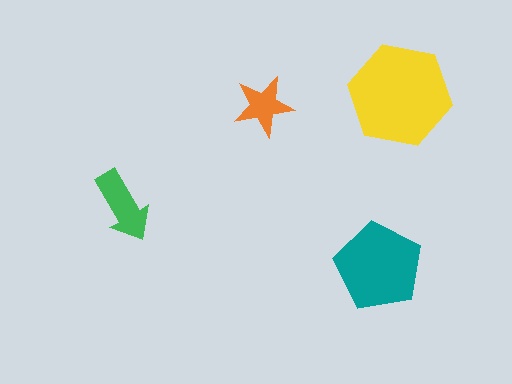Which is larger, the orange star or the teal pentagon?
The teal pentagon.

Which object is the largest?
The yellow hexagon.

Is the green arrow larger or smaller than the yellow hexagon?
Smaller.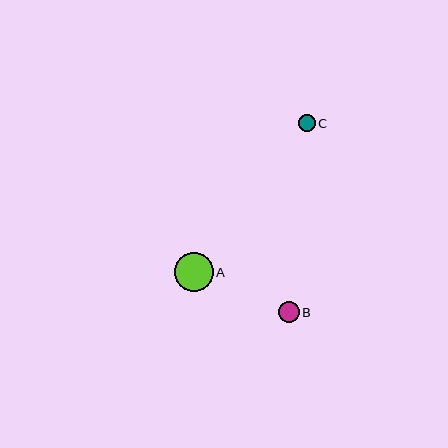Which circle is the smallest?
Circle C is the smallest with a size of approximately 17 pixels.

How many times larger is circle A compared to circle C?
Circle A is approximately 2.2 times the size of circle C.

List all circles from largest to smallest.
From largest to smallest: A, B, C.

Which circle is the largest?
Circle A is the largest with a size of approximately 39 pixels.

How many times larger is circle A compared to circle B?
Circle A is approximately 1.9 times the size of circle B.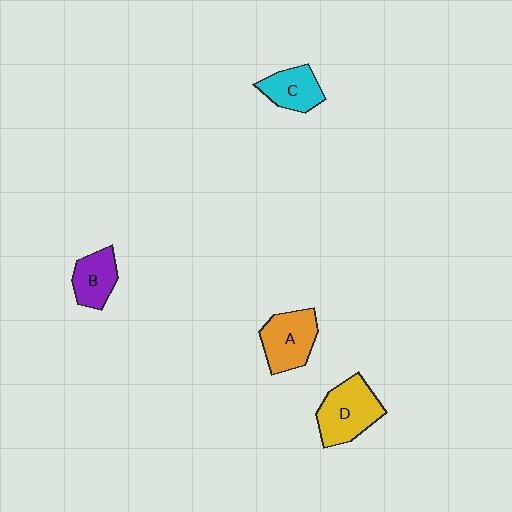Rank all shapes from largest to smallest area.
From largest to smallest: D (yellow), A (orange), C (cyan), B (purple).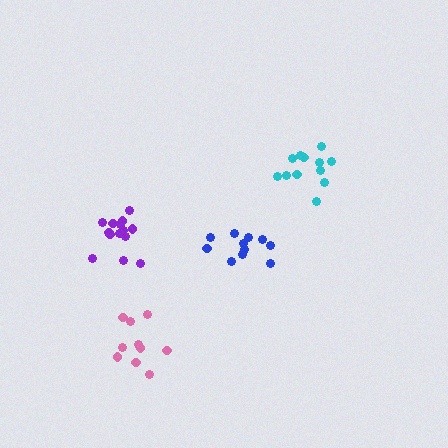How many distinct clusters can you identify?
There are 4 distinct clusters.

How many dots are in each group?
Group 1: 14 dots, Group 2: 12 dots, Group 3: 11 dots, Group 4: 10 dots (47 total).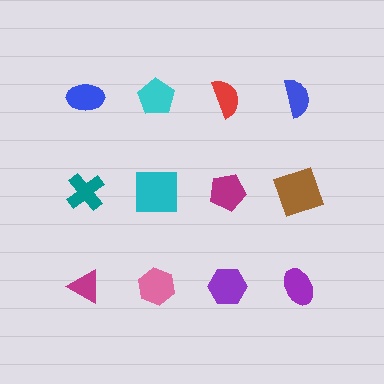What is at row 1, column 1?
A blue ellipse.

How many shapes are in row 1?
4 shapes.